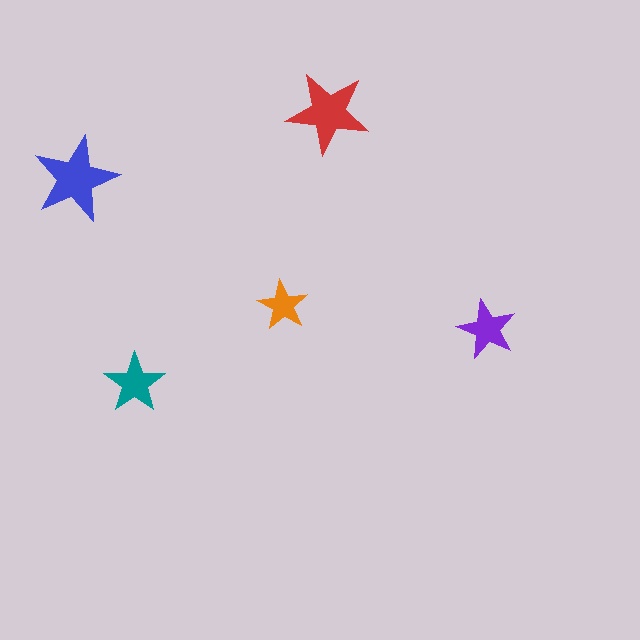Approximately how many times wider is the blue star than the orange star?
About 1.5 times wider.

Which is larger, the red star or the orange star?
The red one.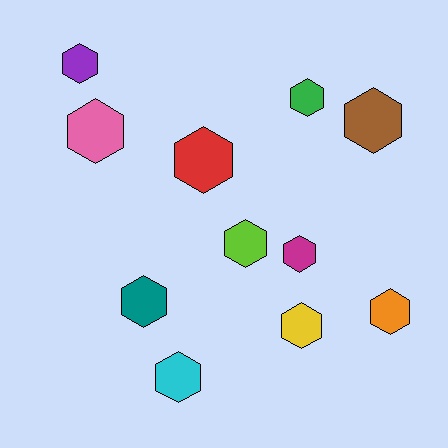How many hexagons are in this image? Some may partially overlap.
There are 11 hexagons.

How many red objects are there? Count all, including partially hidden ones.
There is 1 red object.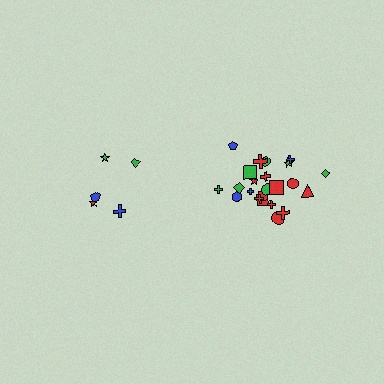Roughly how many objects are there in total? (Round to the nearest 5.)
Roughly 30 objects in total.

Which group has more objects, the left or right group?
The right group.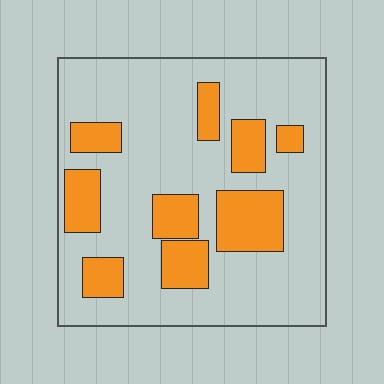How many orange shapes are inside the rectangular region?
9.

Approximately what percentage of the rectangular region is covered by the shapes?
Approximately 25%.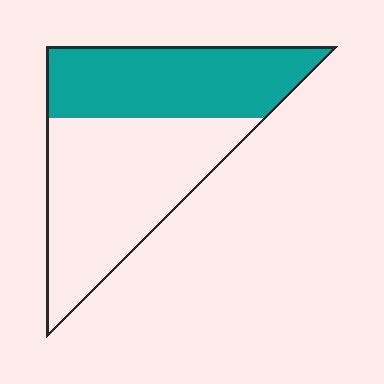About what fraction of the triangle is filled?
About two fifths (2/5).